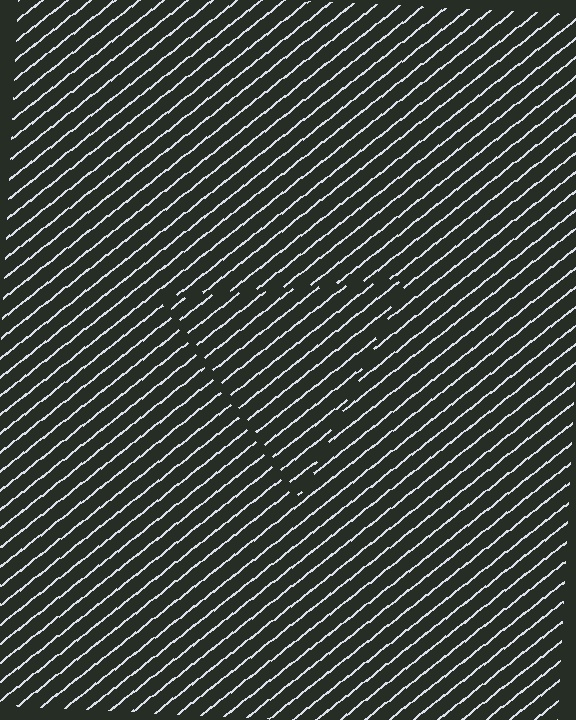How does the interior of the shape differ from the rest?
The interior of the shape contains the same grating, shifted by half a period — the contour is defined by the phase discontinuity where line-ends from the inner and outer gratings abut.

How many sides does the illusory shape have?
3 sides — the line-ends trace a triangle.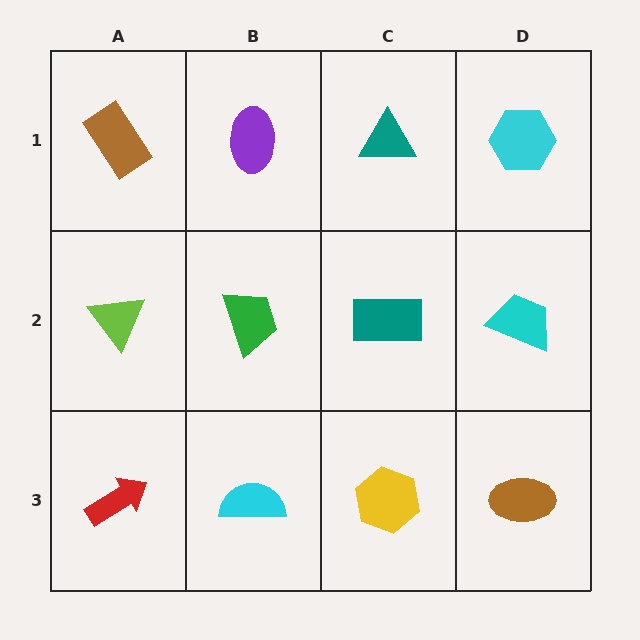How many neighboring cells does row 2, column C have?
4.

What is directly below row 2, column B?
A cyan semicircle.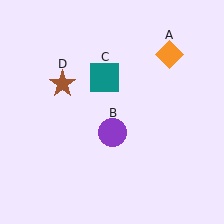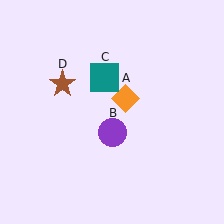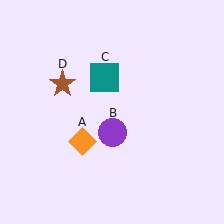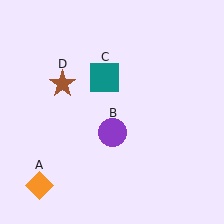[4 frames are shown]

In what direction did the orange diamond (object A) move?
The orange diamond (object A) moved down and to the left.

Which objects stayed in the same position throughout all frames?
Purple circle (object B) and teal square (object C) and brown star (object D) remained stationary.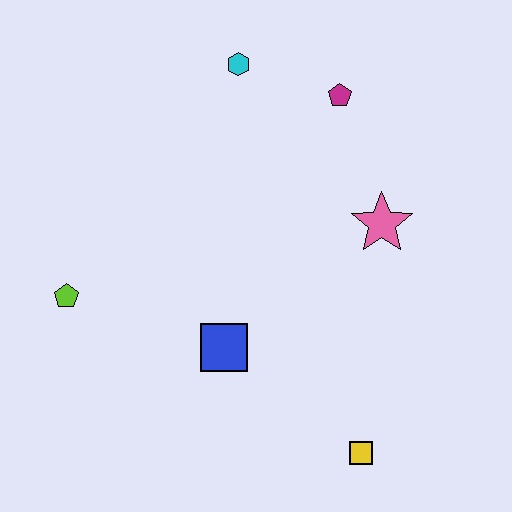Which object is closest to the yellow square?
The blue square is closest to the yellow square.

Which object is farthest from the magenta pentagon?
The yellow square is farthest from the magenta pentagon.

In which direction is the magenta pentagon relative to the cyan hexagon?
The magenta pentagon is to the right of the cyan hexagon.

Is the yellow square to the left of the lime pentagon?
No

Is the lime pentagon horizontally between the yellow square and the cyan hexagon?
No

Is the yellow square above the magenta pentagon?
No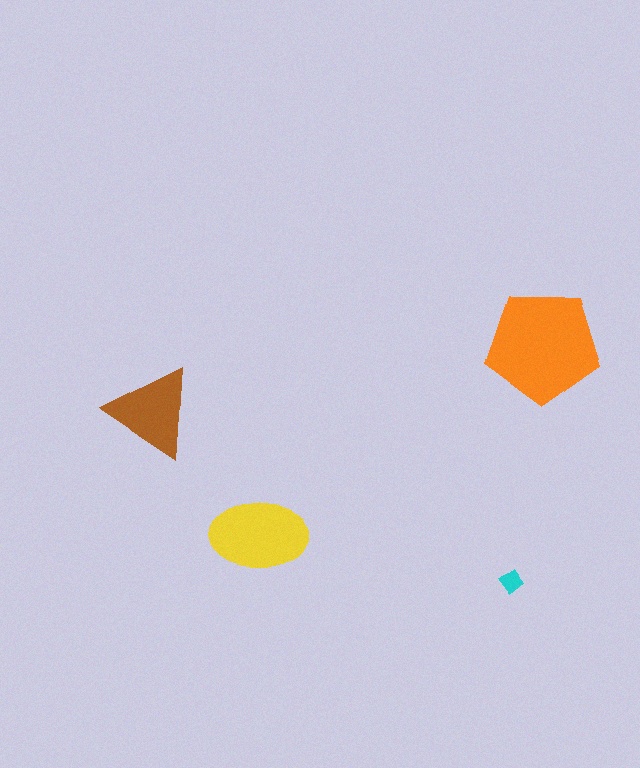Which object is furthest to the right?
The orange pentagon is rightmost.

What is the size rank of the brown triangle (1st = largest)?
3rd.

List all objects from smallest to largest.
The cyan diamond, the brown triangle, the yellow ellipse, the orange pentagon.